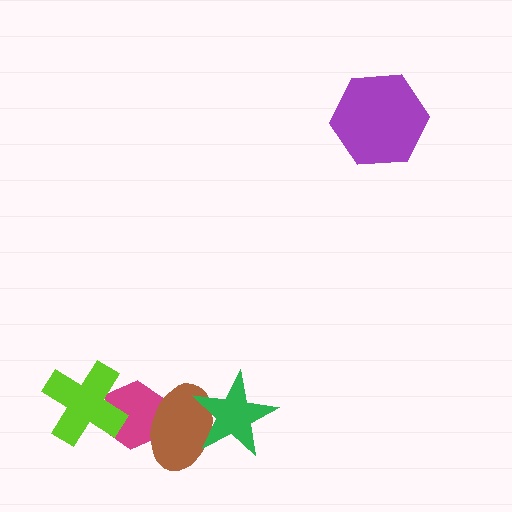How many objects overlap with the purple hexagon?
0 objects overlap with the purple hexagon.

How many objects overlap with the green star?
1 object overlaps with the green star.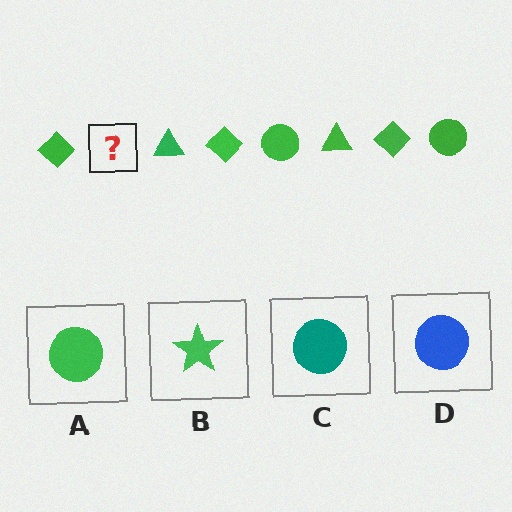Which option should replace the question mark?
Option A.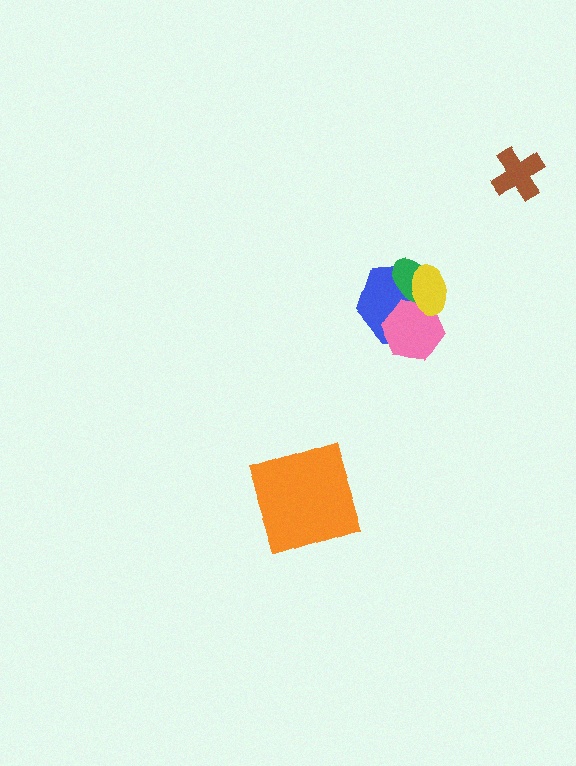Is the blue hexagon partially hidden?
Yes, it is partially covered by another shape.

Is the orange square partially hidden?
No, no other shape covers it.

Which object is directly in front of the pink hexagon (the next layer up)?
The green ellipse is directly in front of the pink hexagon.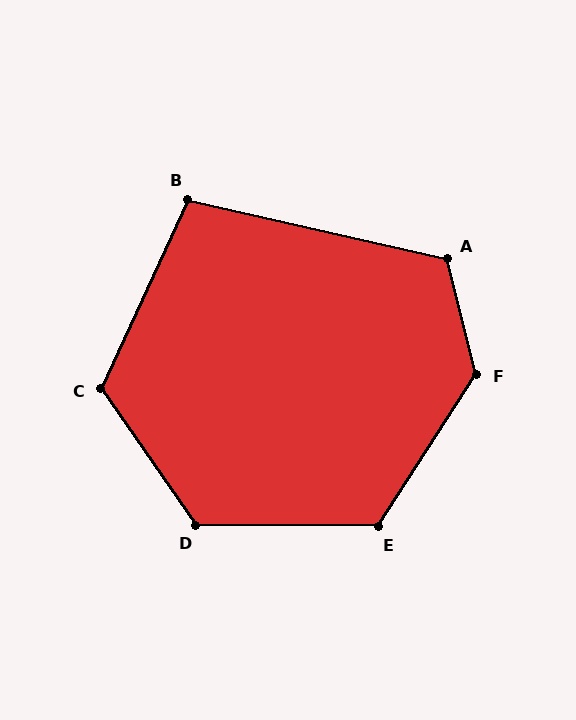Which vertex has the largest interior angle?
F, at approximately 133 degrees.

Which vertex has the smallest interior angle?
B, at approximately 102 degrees.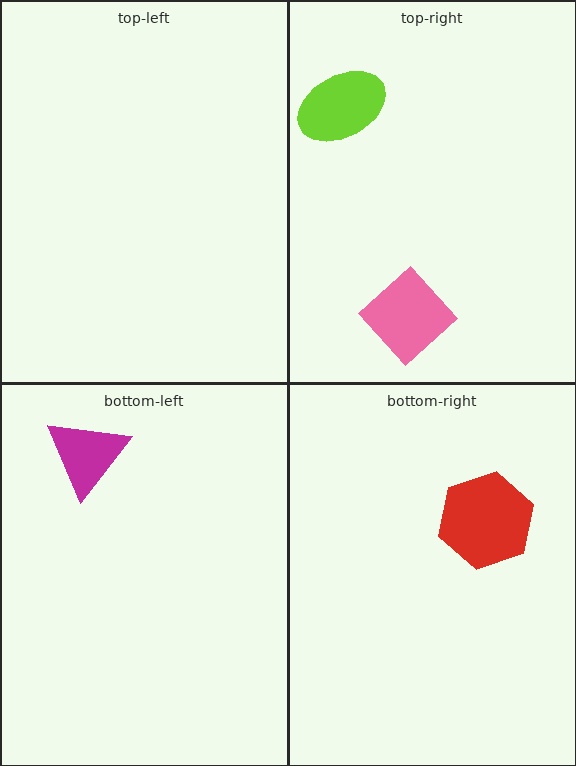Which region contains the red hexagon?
The bottom-right region.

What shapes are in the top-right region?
The lime ellipse, the pink diamond.